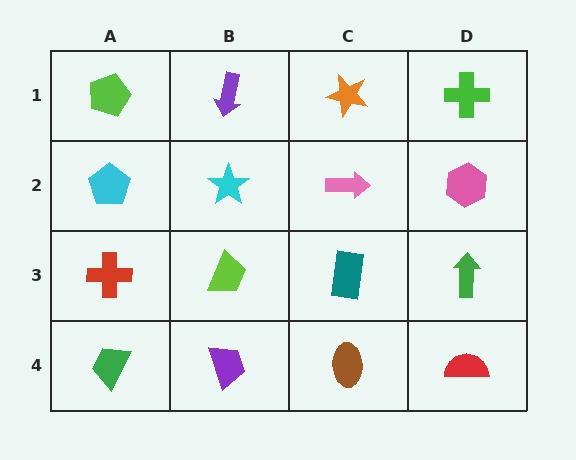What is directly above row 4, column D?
A green arrow.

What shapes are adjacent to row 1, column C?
A pink arrow (row 2, column C), a purple arrow (row 1, column B), a green cross (row 1, column D).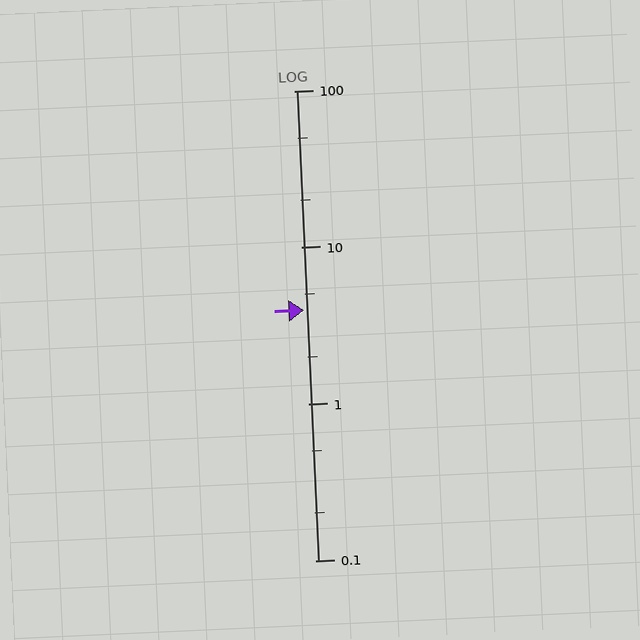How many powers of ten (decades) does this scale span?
The scale spans 3 decades, from 0.1 to 100.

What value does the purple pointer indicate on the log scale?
The pointer indicates approximately 4.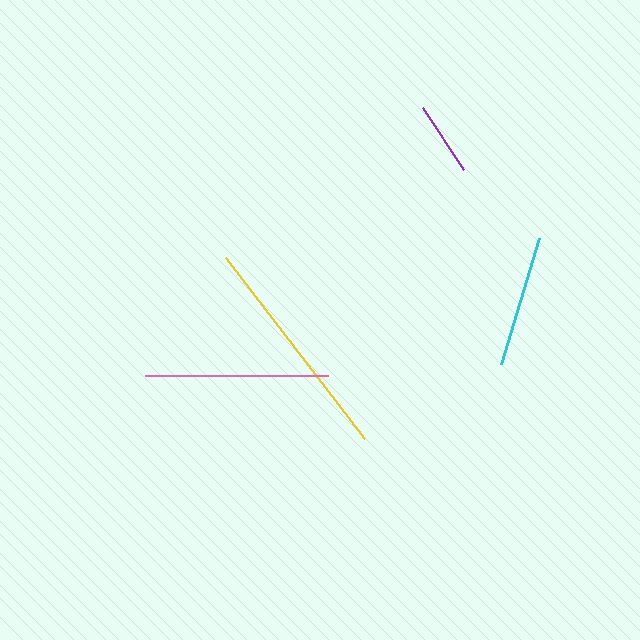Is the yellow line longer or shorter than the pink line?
The yellow line is longer than the pink line.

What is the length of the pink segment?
The pink segment is approximately 183 pixels long.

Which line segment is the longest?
The yellow line is the longest at approximately 229 pixels.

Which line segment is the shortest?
The purple line is the shortest at approximately 75 pixels.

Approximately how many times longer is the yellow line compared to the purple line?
The yellow line is approximately 3.1 times the length of the purple line.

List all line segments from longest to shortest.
From longest to shortest: yellow, pink, cyan, purple.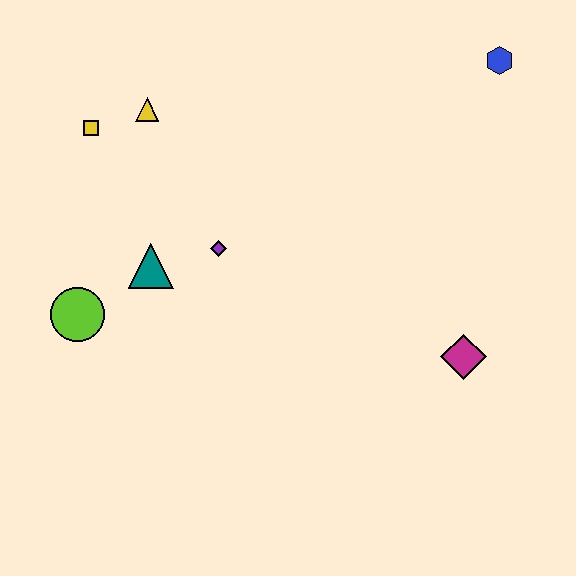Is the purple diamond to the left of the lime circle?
No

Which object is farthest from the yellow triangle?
The magenta diamond is farthest from the yellow triangle.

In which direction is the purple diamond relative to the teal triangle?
The purple diamond is to the right of the teal triangle.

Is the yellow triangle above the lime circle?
Yes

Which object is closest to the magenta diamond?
The purple diamond is closest to the magenta diamond.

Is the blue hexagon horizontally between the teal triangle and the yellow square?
No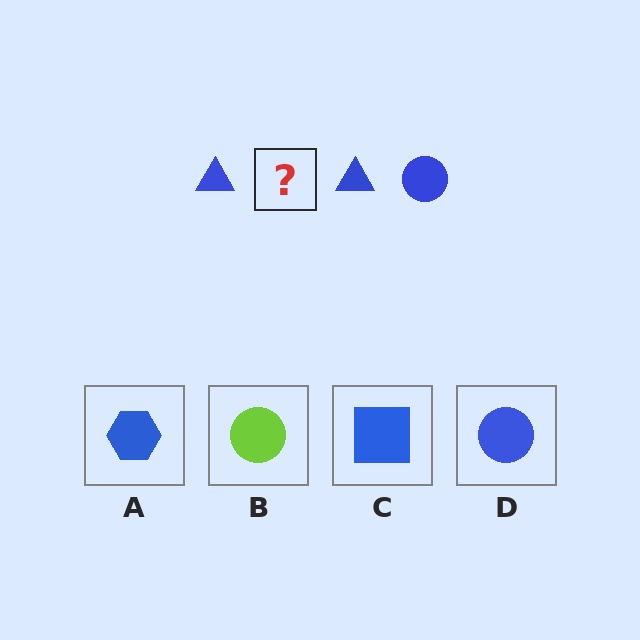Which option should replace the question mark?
Option D.